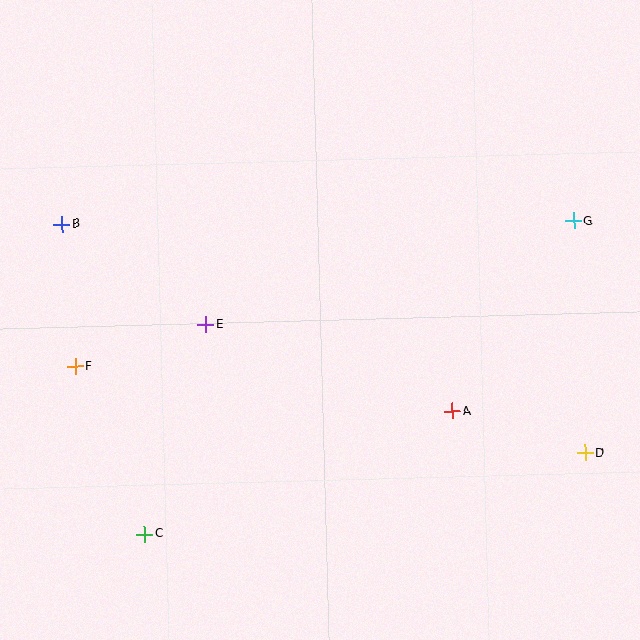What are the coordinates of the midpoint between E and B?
The midpoint between E and B is at (134, 274).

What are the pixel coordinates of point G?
Point G is at (573, 221).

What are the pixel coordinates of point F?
Point F is at (75, 366).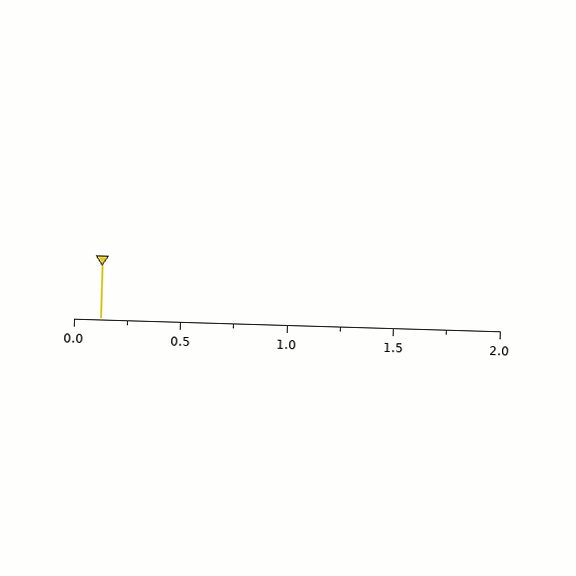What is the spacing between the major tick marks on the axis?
The major ticks are spaced 0.5 apart.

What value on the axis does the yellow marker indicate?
The marker indicates approximately 0.12.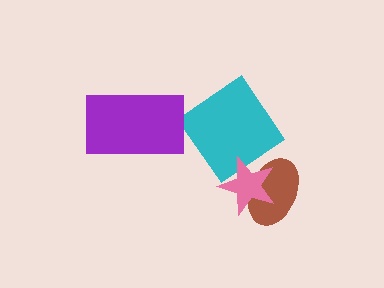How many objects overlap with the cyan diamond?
1 object overlaps with the cyan diamond.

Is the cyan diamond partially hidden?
Yes, it is partially covered by another shape.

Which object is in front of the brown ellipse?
The pink star is in front of the brown ellipse.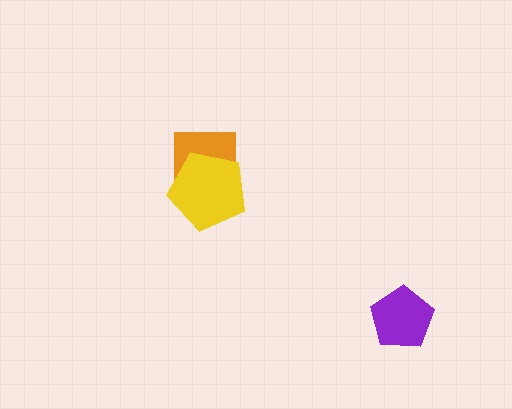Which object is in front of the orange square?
The yellow pentagon is in front of the orange square.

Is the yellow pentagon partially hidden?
No, no other shape covers it.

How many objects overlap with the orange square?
1 object overlaps with the orange square.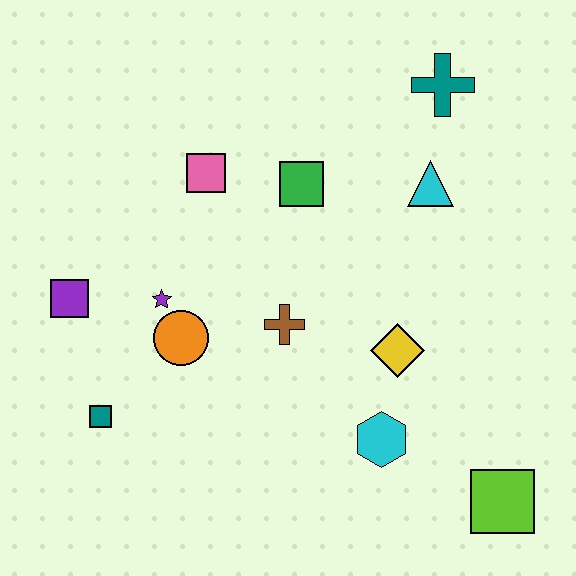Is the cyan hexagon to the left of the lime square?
Yes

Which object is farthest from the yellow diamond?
The purple square is farthest from the yellow diamond.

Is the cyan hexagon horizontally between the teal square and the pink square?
No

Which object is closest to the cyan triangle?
The teal cross is closest to the cyan triangle.